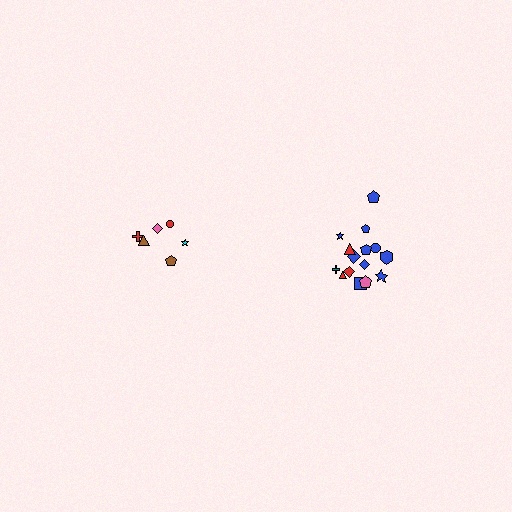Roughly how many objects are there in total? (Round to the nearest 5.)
Roughly 20 objects in total.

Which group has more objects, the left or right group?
The right group.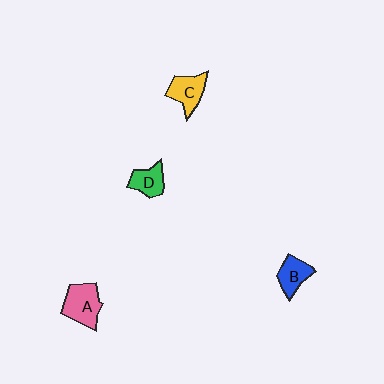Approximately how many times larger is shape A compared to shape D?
Approximately 1.5 times.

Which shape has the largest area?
Shape A (pink).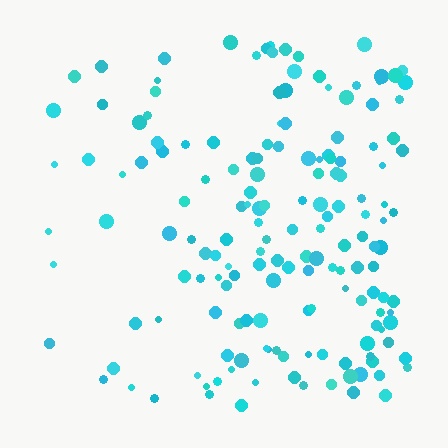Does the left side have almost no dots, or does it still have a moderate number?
Still a moderate number, just noticeably fewer than the right.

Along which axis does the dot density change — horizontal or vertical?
Horizontal.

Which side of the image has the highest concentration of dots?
The right.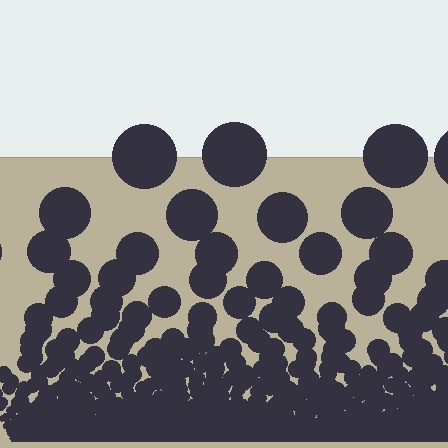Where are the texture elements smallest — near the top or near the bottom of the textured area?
Near the bottom.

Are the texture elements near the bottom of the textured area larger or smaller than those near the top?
Smaller. The gradient is inverted — elements near the bottom are smaller and denser.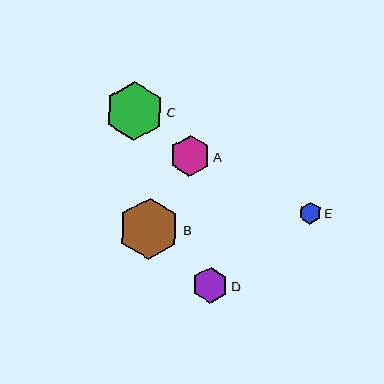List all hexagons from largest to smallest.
From largest to smallest: B, C, A, D, E.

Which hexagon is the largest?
Hexagon B is the largest with a size of approximately 61 pixels.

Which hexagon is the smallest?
Hexagon E is the smallest with a size of approximately 22 pixels.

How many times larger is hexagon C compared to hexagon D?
Hexagon C is approximately 1.6 times the size of hexagon D.